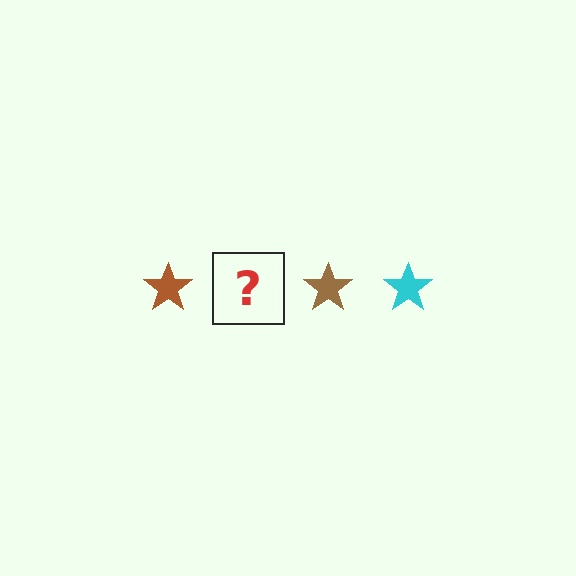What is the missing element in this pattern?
The missing element is a cyan star.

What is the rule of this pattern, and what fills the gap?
The rule is that the pattern cycles through brown, cyan stars. The gap should be filled with a cyan star.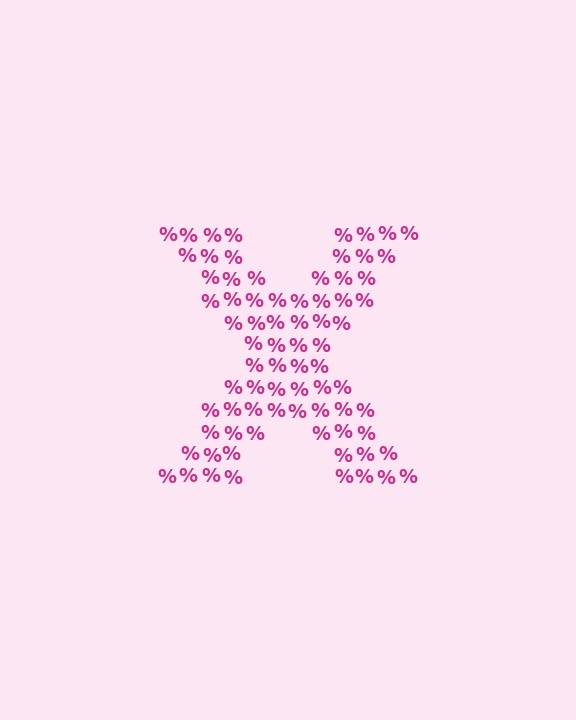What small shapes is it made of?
It is made of small percent signs.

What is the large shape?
The large shape is the letter X.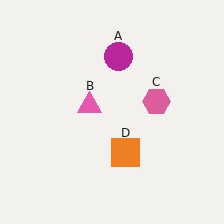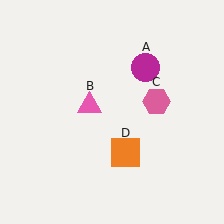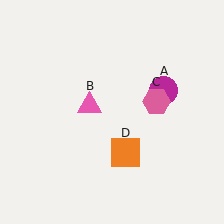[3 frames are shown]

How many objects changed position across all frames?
1 object changed position: magenta circle (object A).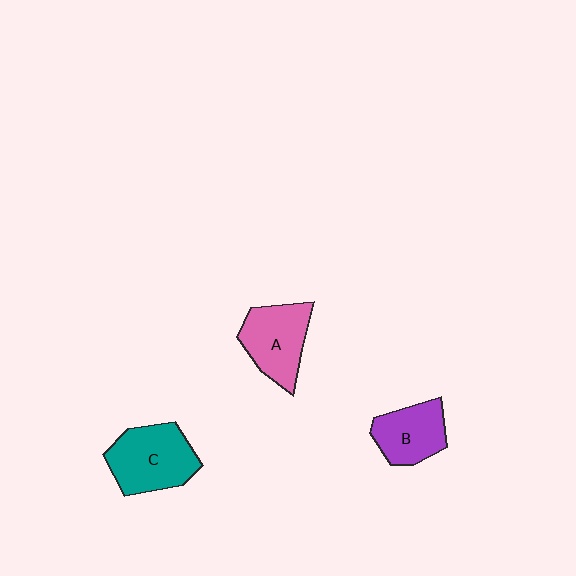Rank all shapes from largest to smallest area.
From largest to smallest: C (teal), A (pink), B (purple).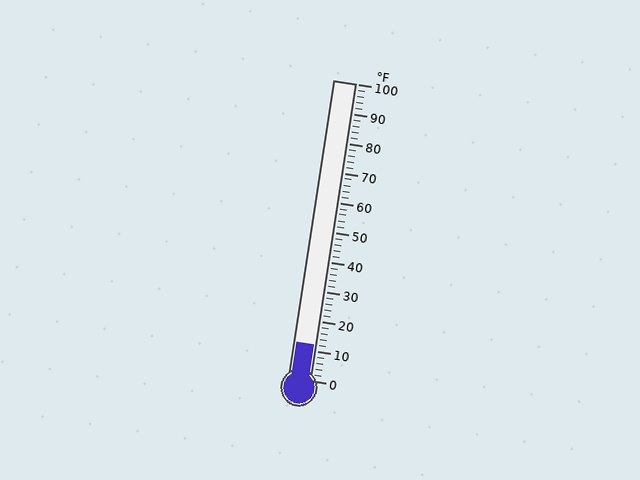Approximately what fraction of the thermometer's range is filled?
The thermometer is filled to approximately 10% of its range.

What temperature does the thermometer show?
The thermometer shows approximately 12°F.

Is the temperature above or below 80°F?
The temperature is below 80°F.